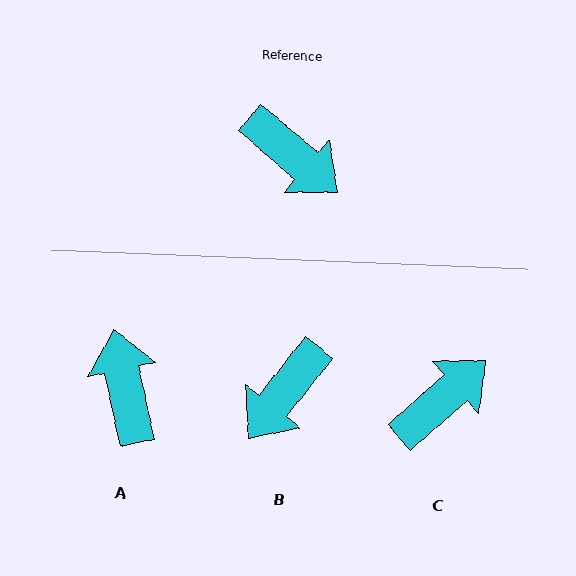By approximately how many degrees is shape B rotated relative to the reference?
Approximately 88 degrees clockwise.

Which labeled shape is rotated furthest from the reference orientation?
A, about 142 degrees away.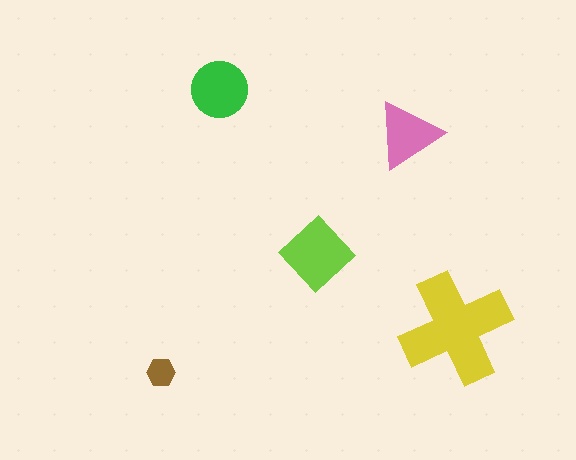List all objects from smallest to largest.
The brown hexagon, the pink triangle, the green circle, the lime diamond, the yellow cross.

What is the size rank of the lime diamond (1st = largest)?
2nd.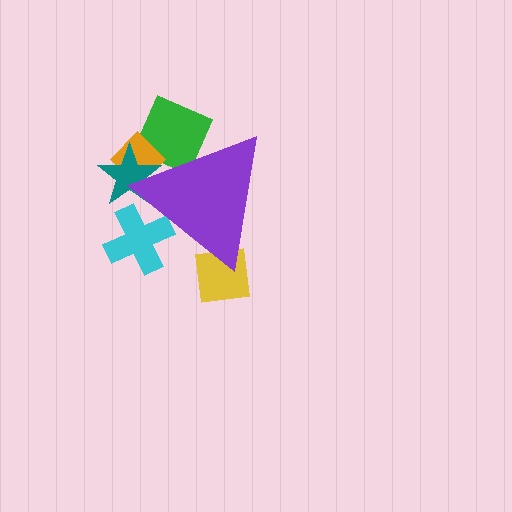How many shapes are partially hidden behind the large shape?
5 shapes are partially hidden.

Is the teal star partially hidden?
Yes, the teal star is partially hidden behind the purple triangle.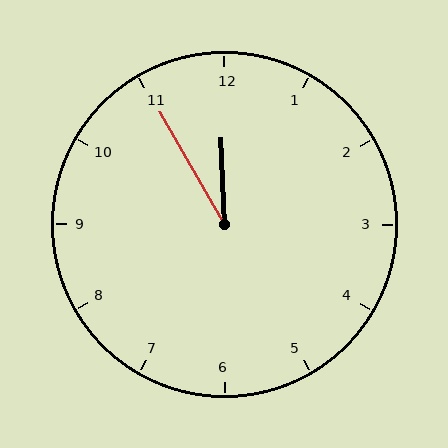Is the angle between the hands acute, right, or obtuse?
It is acute.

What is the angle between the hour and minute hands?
Approximately 28 degrees.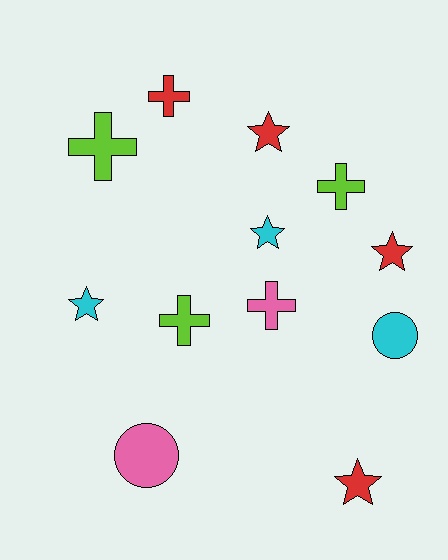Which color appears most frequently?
Red, with 4 objects.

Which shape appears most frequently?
Star, with 5 objects.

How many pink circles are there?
There is 1 pink circle.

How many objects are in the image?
There are 12 objects.